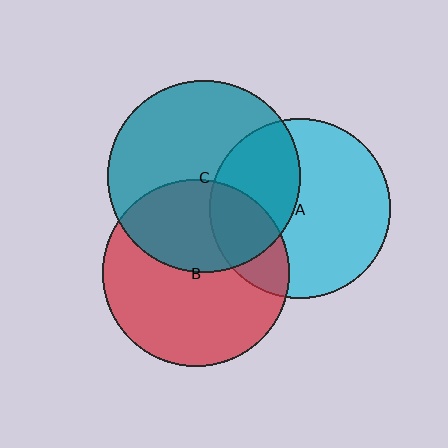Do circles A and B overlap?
Yes.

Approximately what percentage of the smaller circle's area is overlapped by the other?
Approximately 25%.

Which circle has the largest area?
Circle C (teal).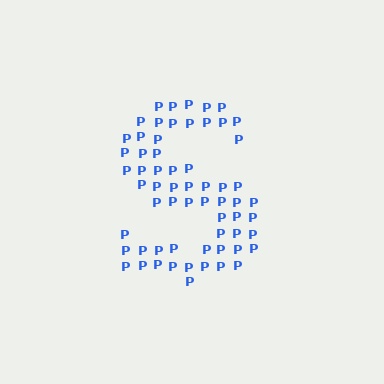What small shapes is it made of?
It is made of small letter P's.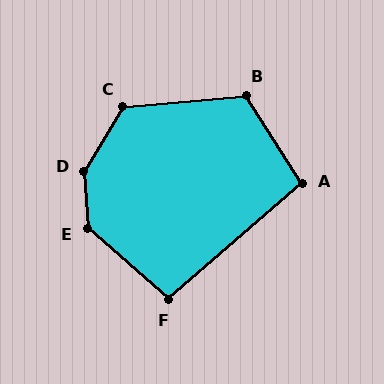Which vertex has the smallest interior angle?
F, at approximately 97 degrees.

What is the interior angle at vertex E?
Approximately 136 degrees (obtuse).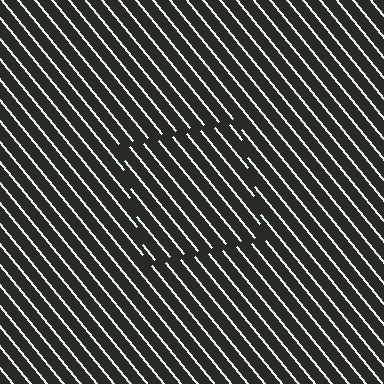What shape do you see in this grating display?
An illusory square. The interior of the shape contains the same grating, shifted by half a period — the contour is defined by the phase discontinuity where line-ends from the inner and outer gratings abut.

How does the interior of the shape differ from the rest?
The interior of the shape contains the same grating, shifted by half a period — the contour is defined by the phase discontinuity where line-ends from the inner and outer gratings abut.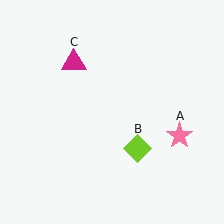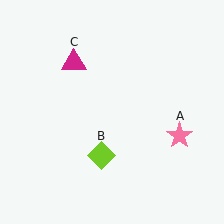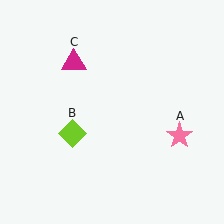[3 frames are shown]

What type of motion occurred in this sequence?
The lime diamond (object B) rotated clockwise around the center of the scene.